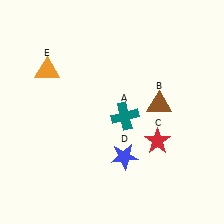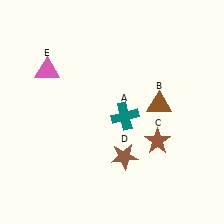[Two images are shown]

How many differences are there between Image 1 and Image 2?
There are 3 differences between the two images.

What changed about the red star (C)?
In Image 1, C is red. In Image 2, it changed to brown.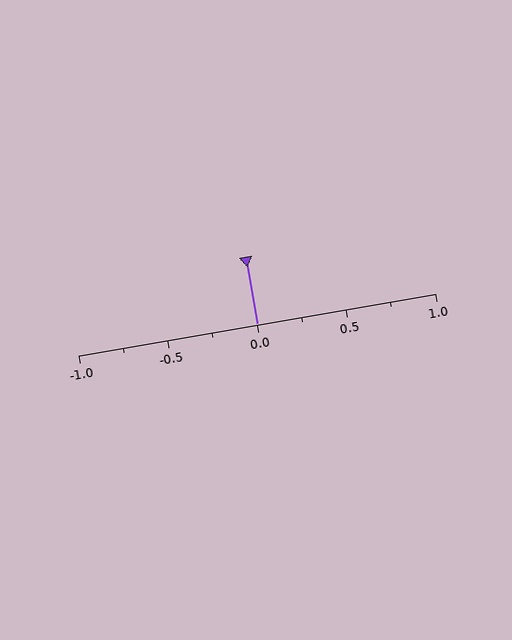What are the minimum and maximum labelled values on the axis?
The axis runs from -1.0 to 1.0.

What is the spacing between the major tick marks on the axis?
The major ticks are spaced 0.5 apart.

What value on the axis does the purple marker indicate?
The marker indicates approximately 0.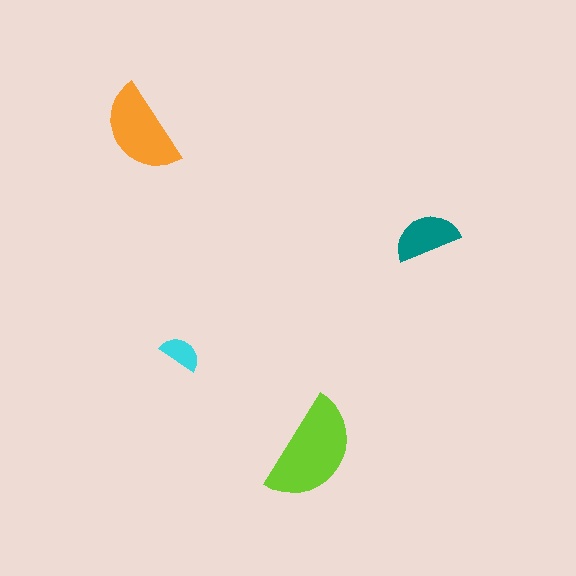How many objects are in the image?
There are 4 objects in the image.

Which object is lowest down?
The lime semicircle is bottommost.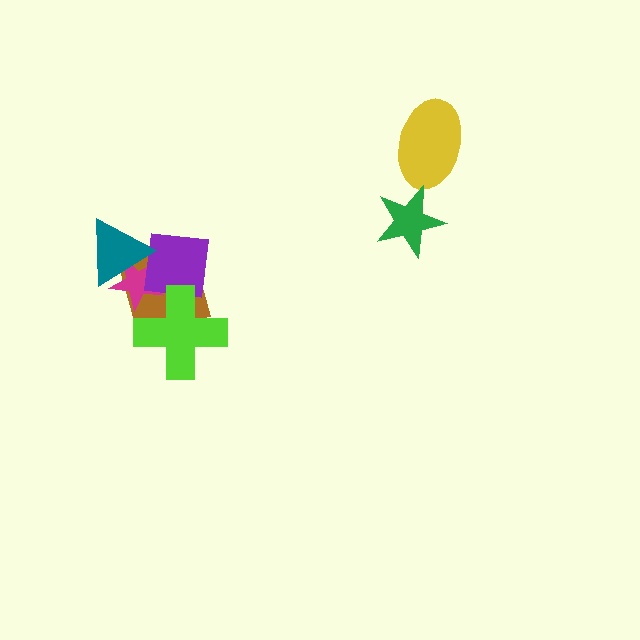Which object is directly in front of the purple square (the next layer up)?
The lime cross is directly in front of the purple square.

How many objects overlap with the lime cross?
3 objects overlap with the lime cross.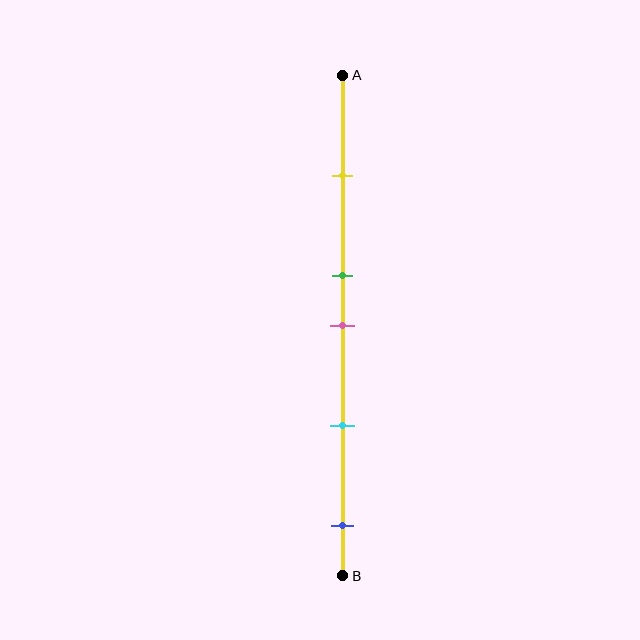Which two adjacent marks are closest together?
The green and pink marks are the closest adjacent pair.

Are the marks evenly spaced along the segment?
No, the marks are not evenly spaced.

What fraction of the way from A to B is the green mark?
The green mark is approximately 40% (0.4) of the way from A to B.